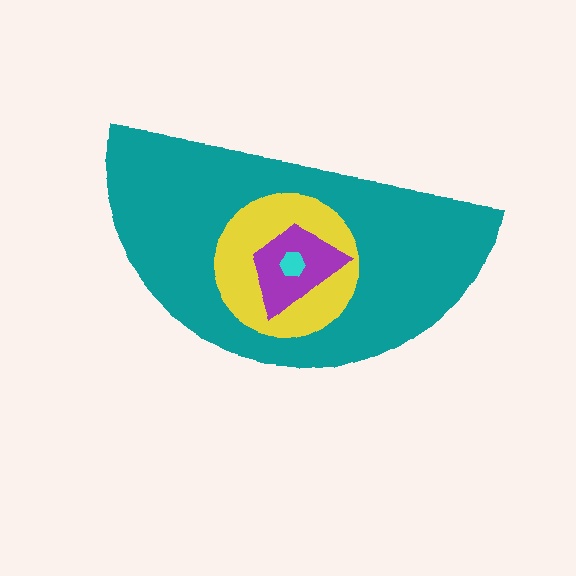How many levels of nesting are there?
4.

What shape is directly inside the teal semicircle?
The yellow circle.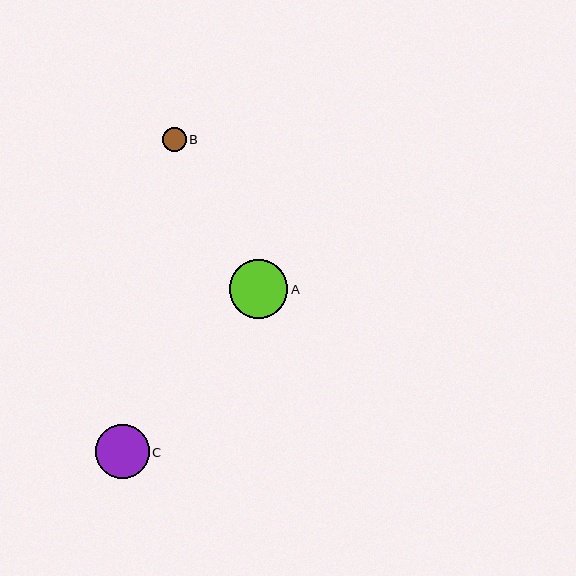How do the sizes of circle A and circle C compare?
Circle A and circle C are approximately the same size.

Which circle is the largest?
Circle A is the largest with a size of approximately 59 pixels.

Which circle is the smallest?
Circle B is the smallest with a size of approximately 24 pixels.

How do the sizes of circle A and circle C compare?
Circle A and circle C are approximately the same size.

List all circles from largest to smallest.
From largest to smallest: A, C, B.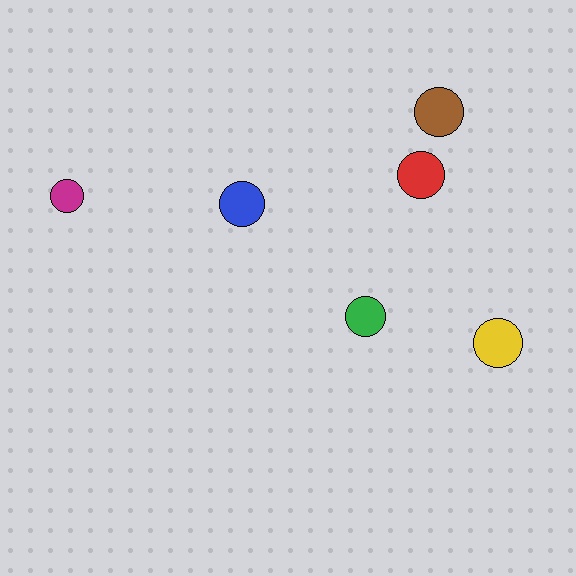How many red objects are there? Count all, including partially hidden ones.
There is 1 red object.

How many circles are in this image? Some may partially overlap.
There are 6 circles.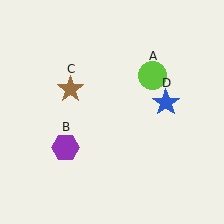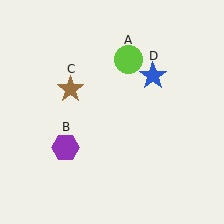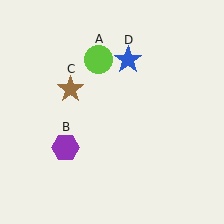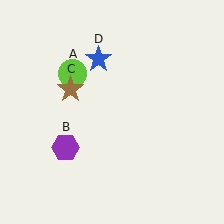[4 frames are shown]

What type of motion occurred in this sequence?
The lime circle (object A), blue star (object D) rotated counterclockwise around the center of the scene.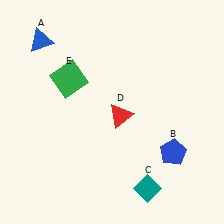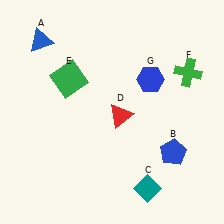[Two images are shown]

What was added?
A green cross (F), a blue hexagon (G) were added in Image 2.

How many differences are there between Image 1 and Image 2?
There are 2 differences between the two images.